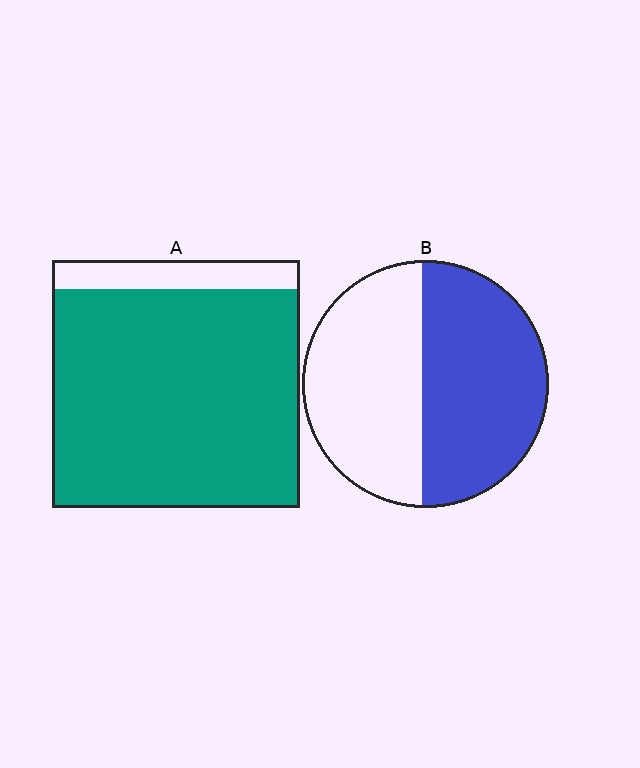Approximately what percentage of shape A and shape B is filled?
A is approximately 90% and B is approximately 50%.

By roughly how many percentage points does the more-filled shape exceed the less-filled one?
By roughly 35 percentage points (A over B).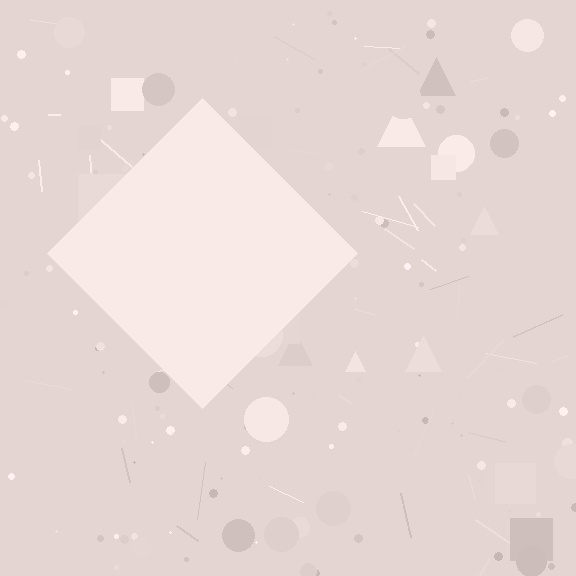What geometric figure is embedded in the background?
A diamond is embedded in the background.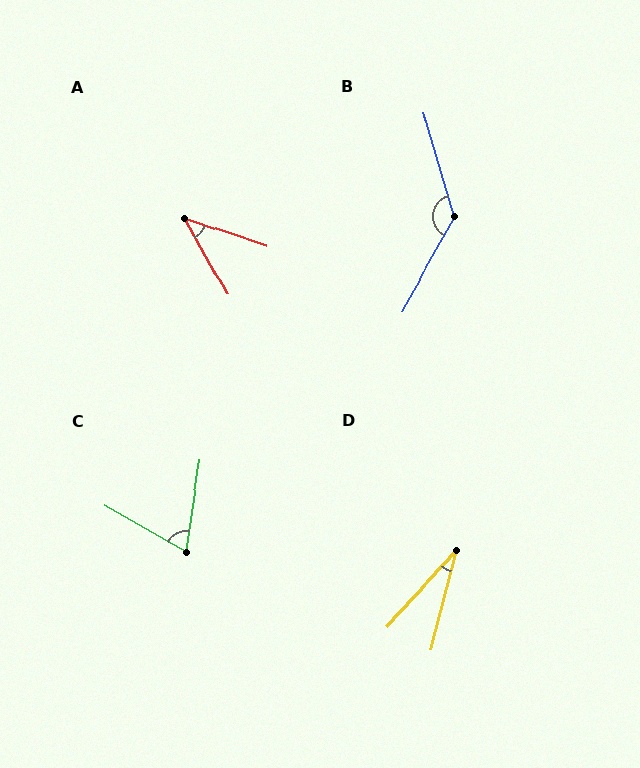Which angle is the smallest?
D, at approximately 28 degrees.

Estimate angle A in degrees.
Approximately 42 degrees.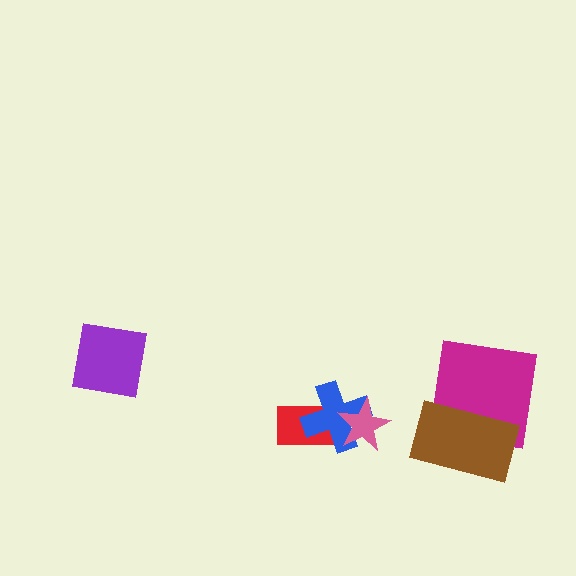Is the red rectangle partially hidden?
Yes, it is partially covered by another shape.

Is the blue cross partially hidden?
Yes, it is partially covered by another shape.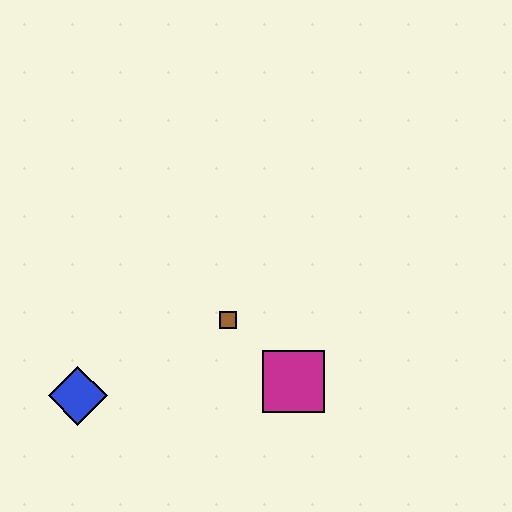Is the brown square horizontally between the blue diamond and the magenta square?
Yes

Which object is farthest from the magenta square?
The blue diamond is farthest from the magenta square.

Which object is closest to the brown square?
The magenta square is closest to the brown square.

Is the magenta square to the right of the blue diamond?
Yes